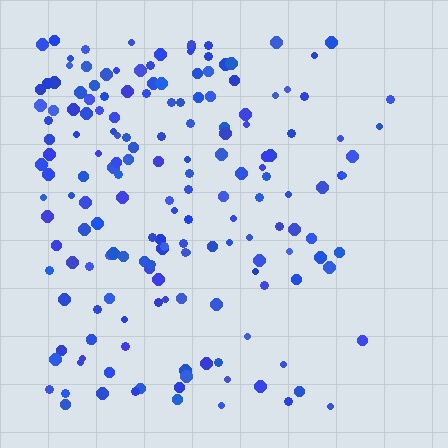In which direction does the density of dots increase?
From right to left, with the left side densest.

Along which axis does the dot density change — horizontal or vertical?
Horizontal.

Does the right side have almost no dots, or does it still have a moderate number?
Still a moderate number, just noticeably fewer than the left.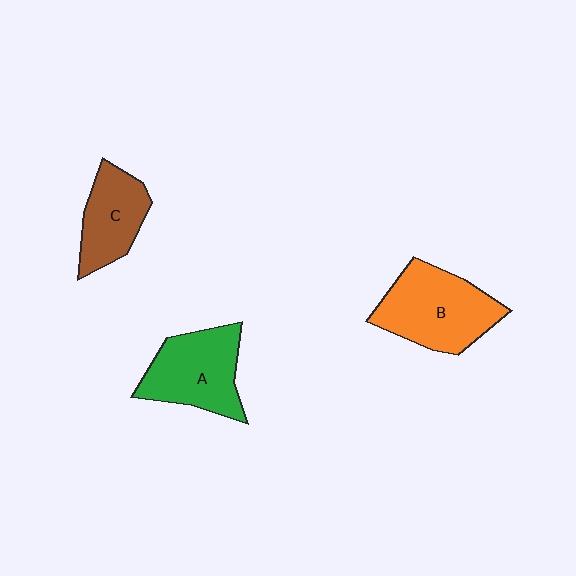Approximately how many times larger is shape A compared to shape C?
Approximately 1.3 times.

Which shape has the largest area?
Shape B (orange).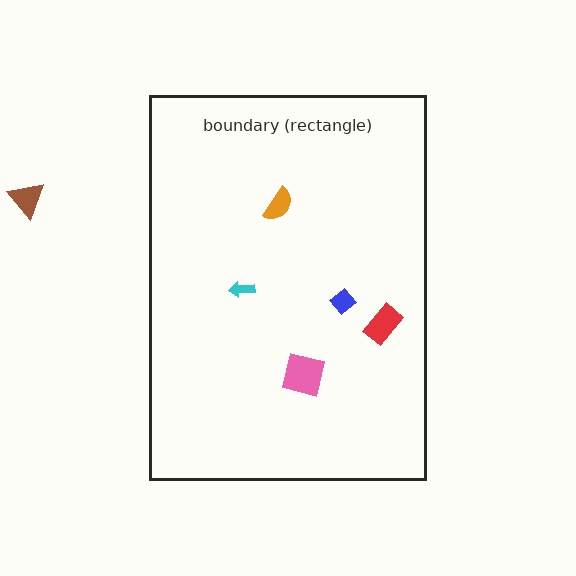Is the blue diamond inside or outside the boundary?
Inside.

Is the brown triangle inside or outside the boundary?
Outside.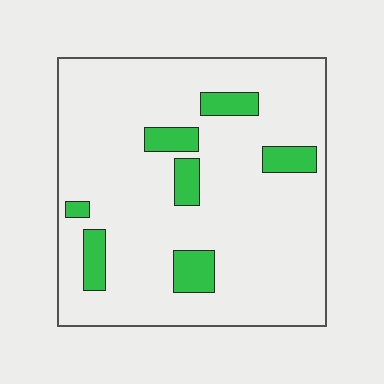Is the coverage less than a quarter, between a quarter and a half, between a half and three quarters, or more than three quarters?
Less than a quarter.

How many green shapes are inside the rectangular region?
7.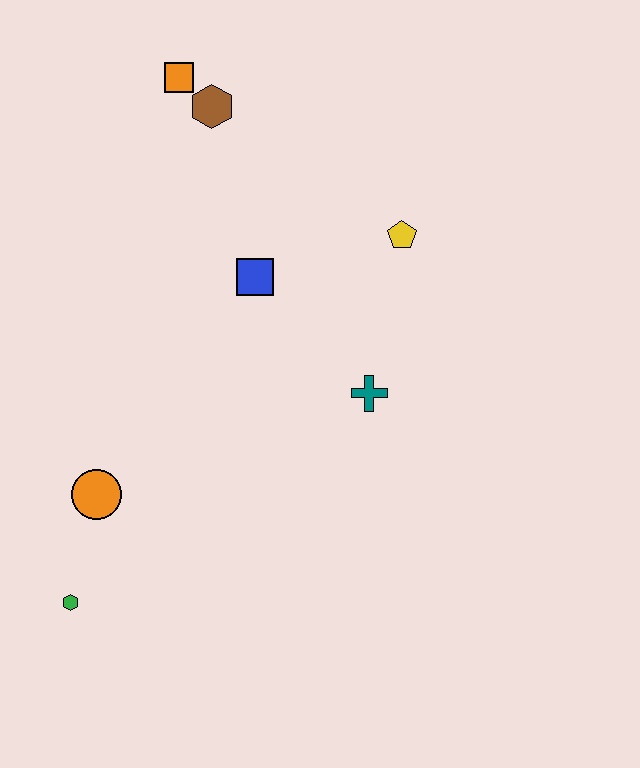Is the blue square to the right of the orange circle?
Yes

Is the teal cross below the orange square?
Yes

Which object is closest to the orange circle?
The green hexagon is closest to the orange circle.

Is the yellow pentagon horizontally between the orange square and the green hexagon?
No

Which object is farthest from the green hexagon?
The orange square is farthest from the green hexagon.